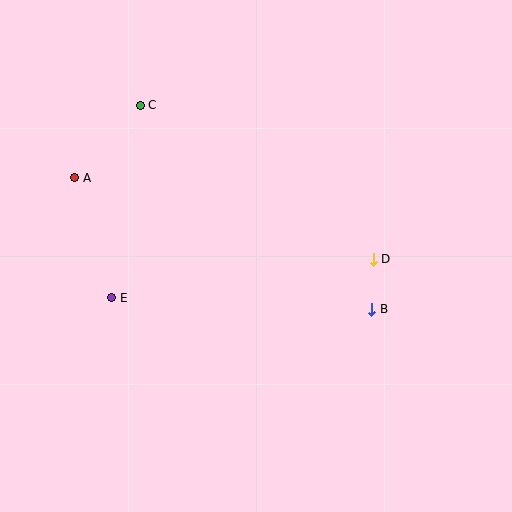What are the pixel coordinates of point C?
Point C is at (140, 105).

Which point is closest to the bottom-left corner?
Point E is closest to the bottom-left corner.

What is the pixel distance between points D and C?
The distance between D and C is 279 pixels.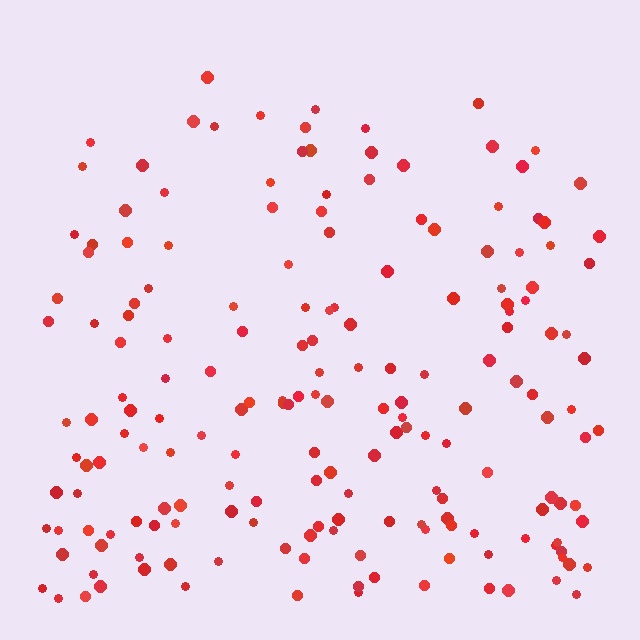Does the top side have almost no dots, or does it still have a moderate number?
Still a moderate number, just noticeably fewer than the bottom.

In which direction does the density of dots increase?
From top to bottom, with the bottom side densest.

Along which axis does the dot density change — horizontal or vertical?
Vertical.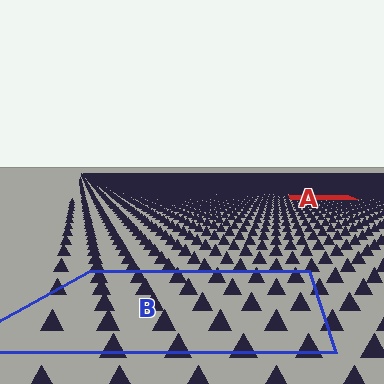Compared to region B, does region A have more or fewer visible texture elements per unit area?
Region A has more texture elements per unit area — they are packed more densely because it is farther away.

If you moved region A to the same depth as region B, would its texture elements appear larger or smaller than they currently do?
They would appear larger. At a closer depth, the same texture elements are projected at a bigger on-screen size.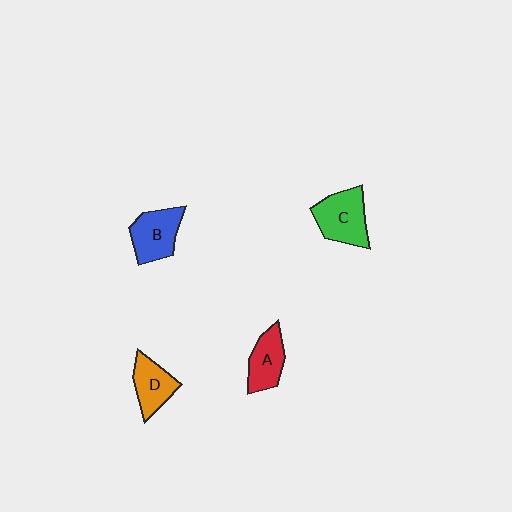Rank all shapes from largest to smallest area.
From largest to smallest: C (green), B (blue), A (red), D (orange).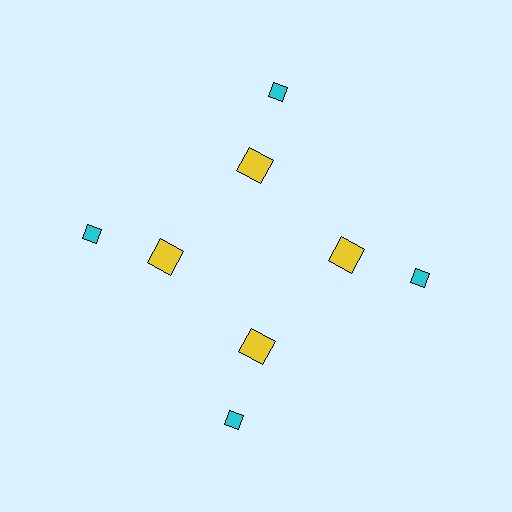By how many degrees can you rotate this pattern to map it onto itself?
The pattern maps onto itself every 90 degrees of rotation.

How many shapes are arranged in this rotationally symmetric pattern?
There are 8 shapes, arranged in 4 groups of 2.